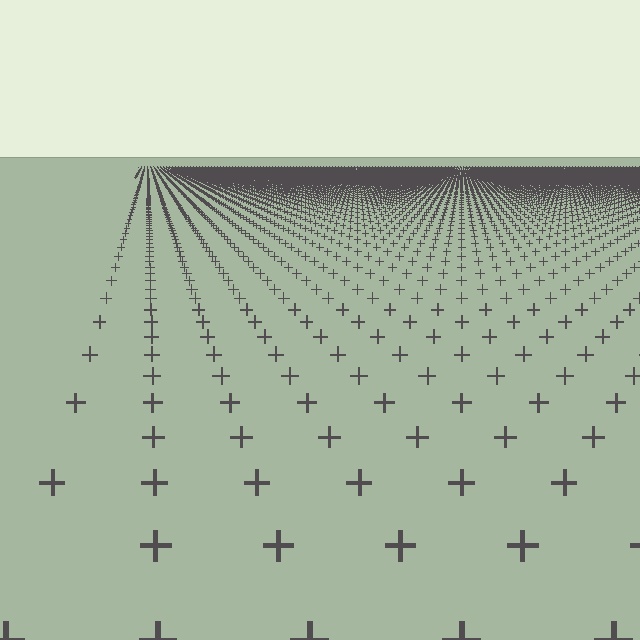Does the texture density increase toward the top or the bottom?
Density increases toward the top.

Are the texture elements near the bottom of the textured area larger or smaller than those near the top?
Larger. Near the bottom, elements are closer to the viewer and appear at a bigger on-screen size.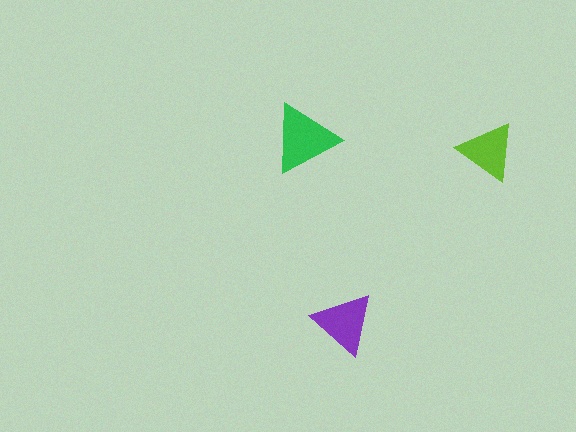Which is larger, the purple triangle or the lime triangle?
The purple one.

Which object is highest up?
The green triangle is topmost.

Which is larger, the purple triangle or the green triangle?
The green one.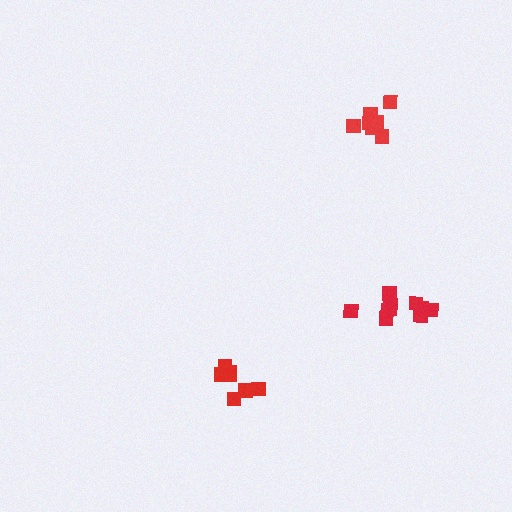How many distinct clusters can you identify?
There are 3 distinct clusters.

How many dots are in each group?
Group 1: 8 dots, Group 2: 7 dots, Group 3: 10 dots (25 total).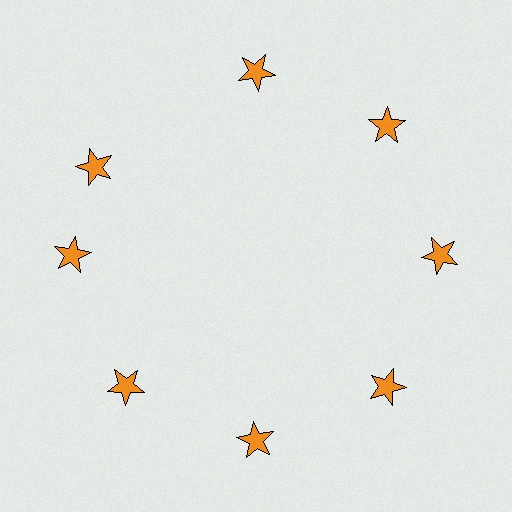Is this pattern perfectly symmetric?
No. The 8 orange stars are arranged in a ring, but one element near the 10 o'clock position is rotated out of alignment along the ring, breaking the 8-fold rotational symmetry.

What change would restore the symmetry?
The symmetry would be restored by rotating it back into even spacing with its neighbors so that all 8 stars sit at equal angles and equal distance from the center.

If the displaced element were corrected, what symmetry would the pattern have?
It would have 8-fold rotational symmetry — the pattern would map onto itself every 45 degrees.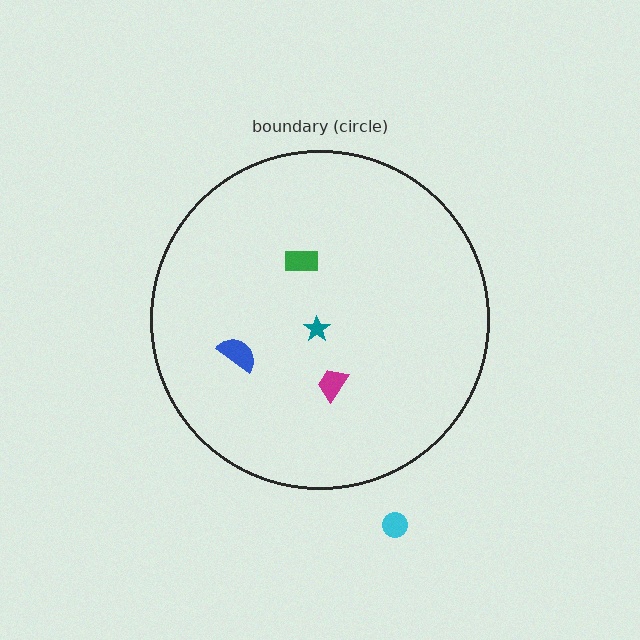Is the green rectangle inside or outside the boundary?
Inside.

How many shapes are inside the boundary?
4 inside, 1 outside.